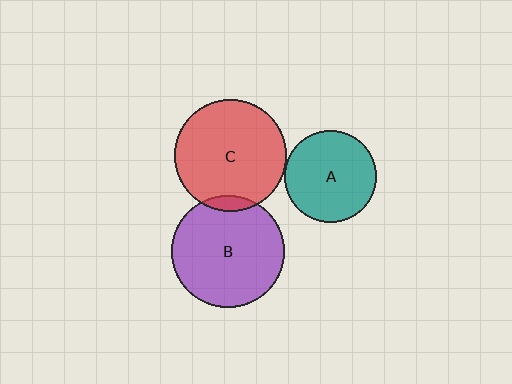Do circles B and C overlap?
Yes.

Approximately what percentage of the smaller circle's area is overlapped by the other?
Approximately 5%.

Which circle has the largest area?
Circle B (purple).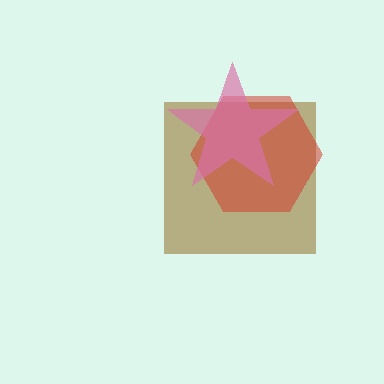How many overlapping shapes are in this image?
There are 3 overlapping shapes in the image.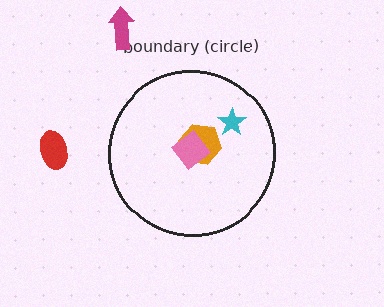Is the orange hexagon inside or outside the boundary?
Inside.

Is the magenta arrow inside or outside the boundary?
Outside.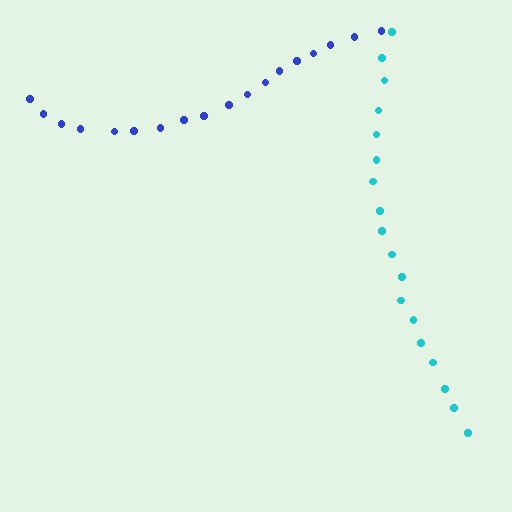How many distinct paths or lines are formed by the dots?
There are 2 distinct paths.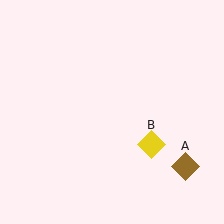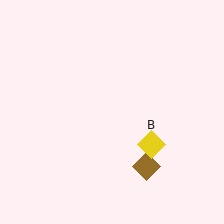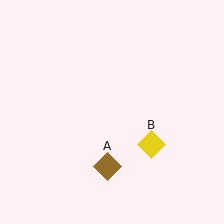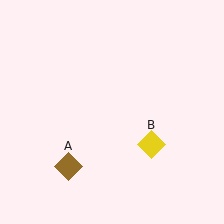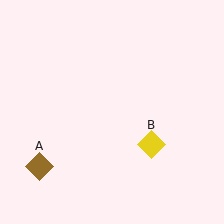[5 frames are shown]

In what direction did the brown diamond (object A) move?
The brown diamond (object A) moved left.